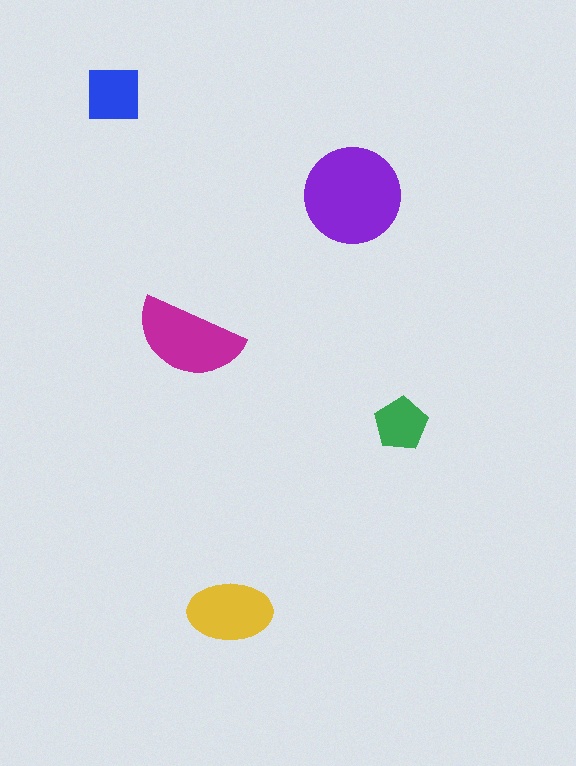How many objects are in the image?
There are 5 objects in the image.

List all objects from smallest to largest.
The green pentagon, the blue square, the yellow ellipse, the magenta semicircle, the purple circle.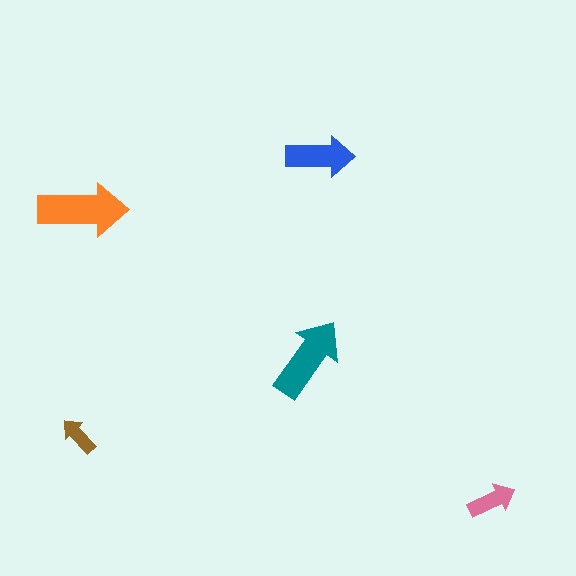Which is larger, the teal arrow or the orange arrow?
The orange one.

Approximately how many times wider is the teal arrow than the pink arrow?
About 1.5 times wider.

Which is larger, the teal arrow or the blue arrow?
The teal one.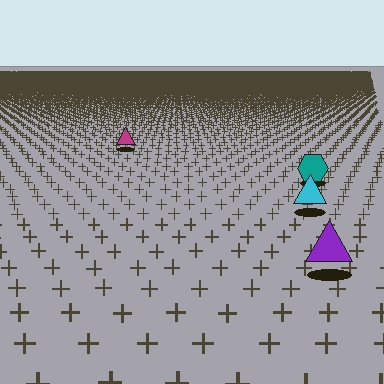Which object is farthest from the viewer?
The magenta triangle is farthest from the viewer. It appears smaller and the ground texture around it is denser.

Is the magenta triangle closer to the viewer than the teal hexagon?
No. The teal hexagon is closer — you can tell from the texture gradient: the ground texture is coarser near it.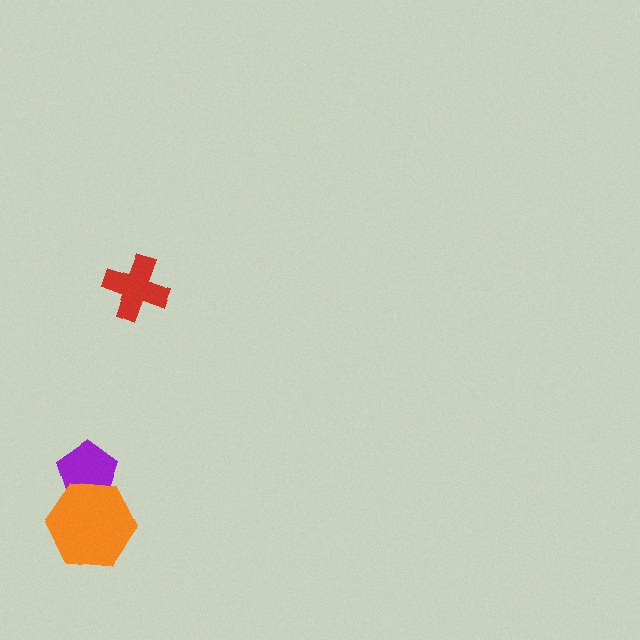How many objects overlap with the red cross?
0 objects overlap with the red cross.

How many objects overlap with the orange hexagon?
1 object overlaps with the orange hexagon.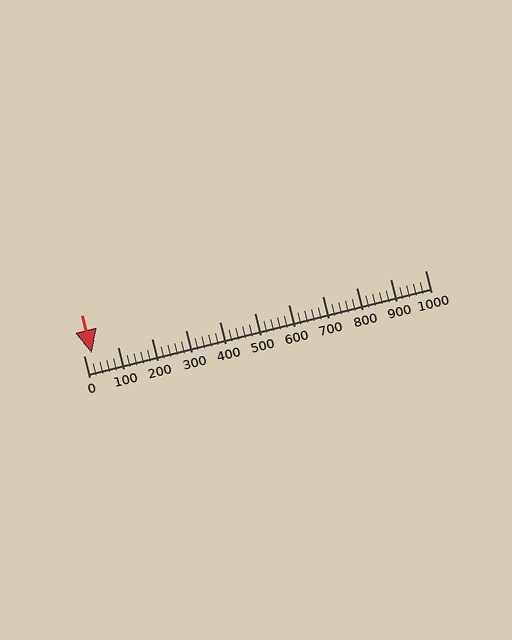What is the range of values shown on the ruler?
The ruler shows values from 0 to 1000.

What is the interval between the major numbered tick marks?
The major tick marks are spaced 100 units apart.